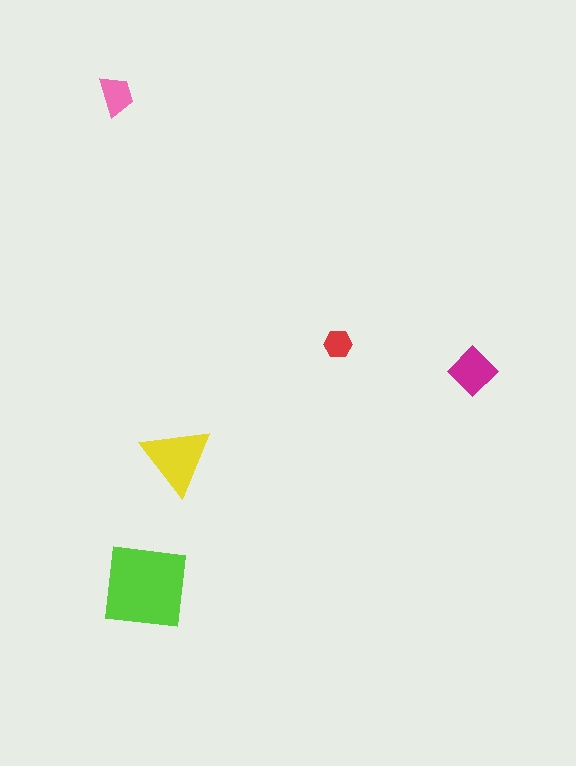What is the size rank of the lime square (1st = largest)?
1st.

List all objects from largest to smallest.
The lime square, the yellow triangle, the magenta diamond, the pink trapezoid, the red hexagon.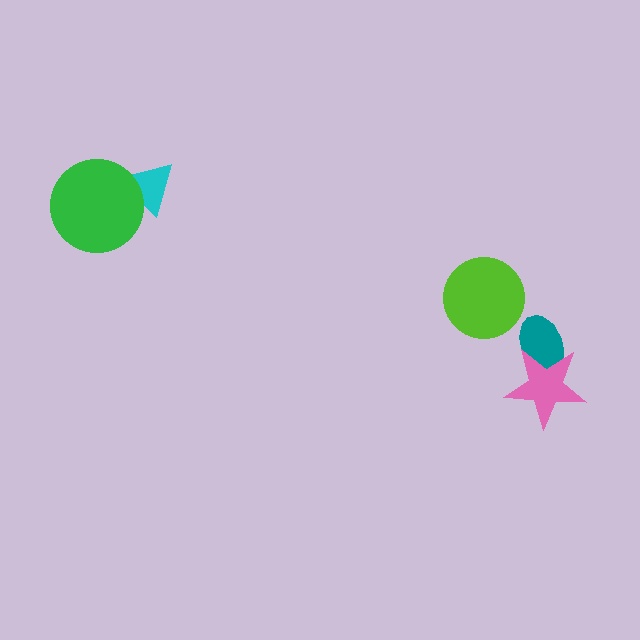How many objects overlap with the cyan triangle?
1 object overlaps with the cyan triangle.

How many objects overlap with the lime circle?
0 objects overlap with the lime circle.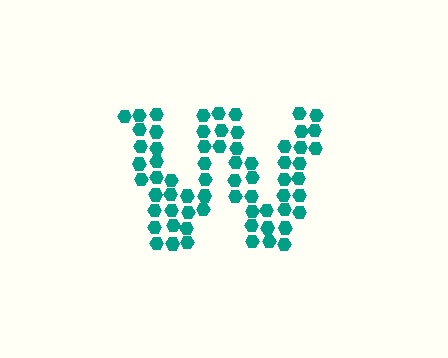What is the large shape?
The large shape is the letter W.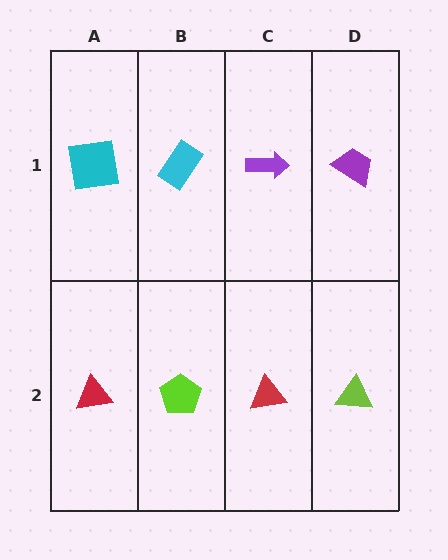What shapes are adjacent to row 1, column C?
A red triangle (row 2, column C), a cyan rectangle (row 1, column B), a purple trapezoid (row 1, column D).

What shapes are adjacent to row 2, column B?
A cyan rectangle (row 1, column B), a red triangle (row 2, column A), a red triangle (row 2, column C).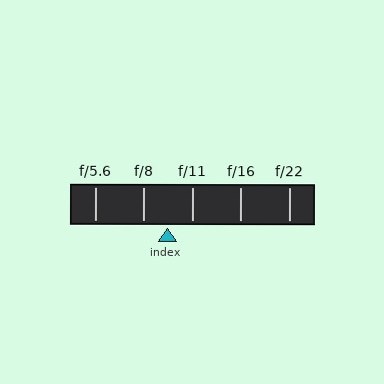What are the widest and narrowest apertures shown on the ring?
The widest aperture shown is f/5.6 and the narrowest is f/22.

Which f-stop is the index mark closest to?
The index mark is closest to f/8.